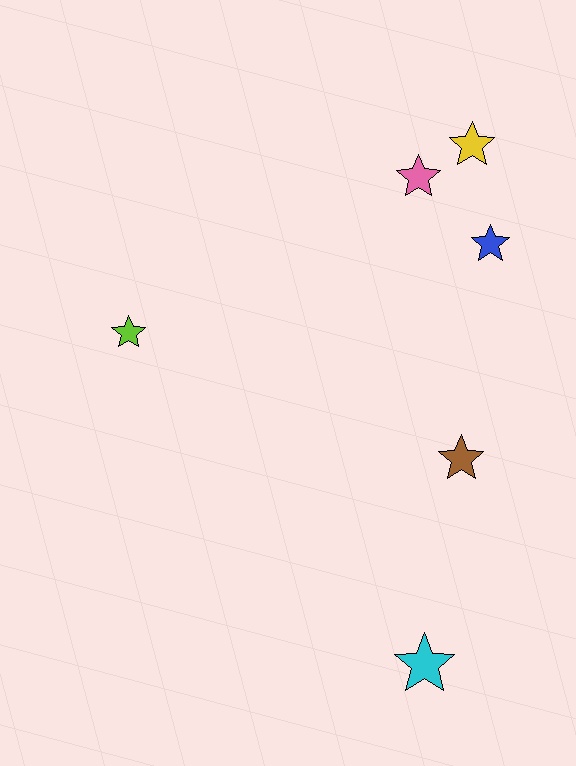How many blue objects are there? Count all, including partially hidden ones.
There is 1 blue object.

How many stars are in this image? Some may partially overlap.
There are 6 stars.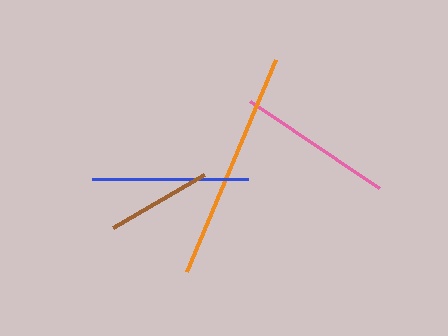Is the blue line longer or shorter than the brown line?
The blue line is longer than the brown line.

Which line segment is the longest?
The orange line is the longest at approximately 229 pixels.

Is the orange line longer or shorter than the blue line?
The orange line is longer than the blue line.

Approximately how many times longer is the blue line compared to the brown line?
The blue line is approximately 1.5 times the length of the brown line.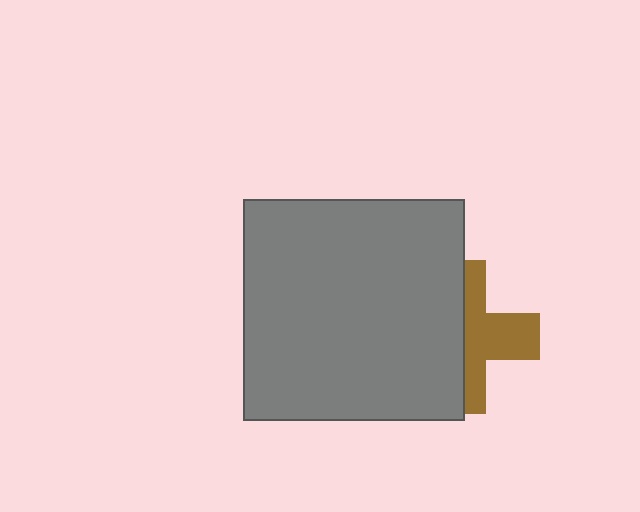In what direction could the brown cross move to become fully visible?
The brown cross could move right. That would shift it out from behind the gray square entirely.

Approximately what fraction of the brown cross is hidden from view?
Roughly 54% of the brown cross is hidden behind the gray square.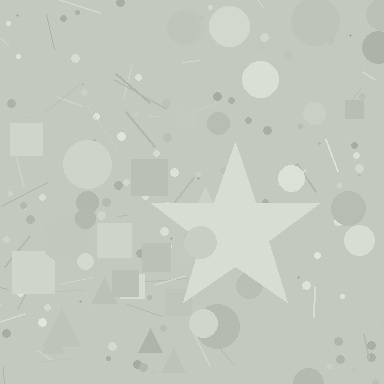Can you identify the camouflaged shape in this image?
The camouflaged shape is a star.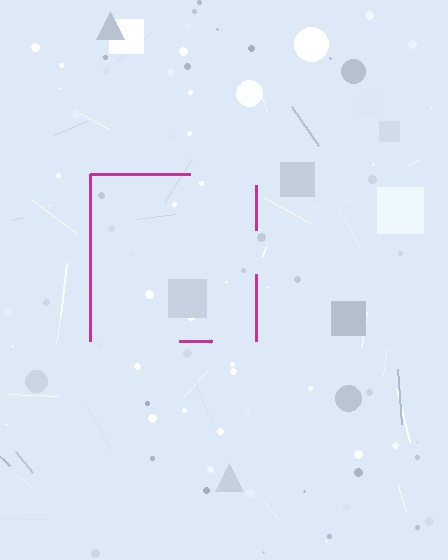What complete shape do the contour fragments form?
The contour fragments form a square.